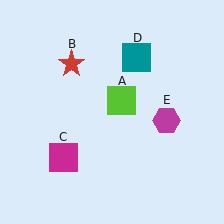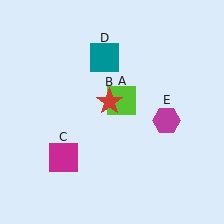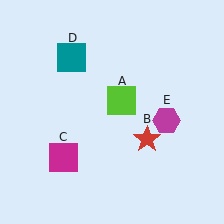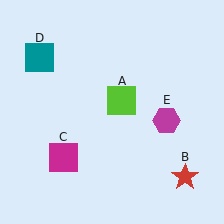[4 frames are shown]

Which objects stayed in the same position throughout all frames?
Lime square (object A) and magenta square (object C) and magenta hexagon (object E) remained stationary.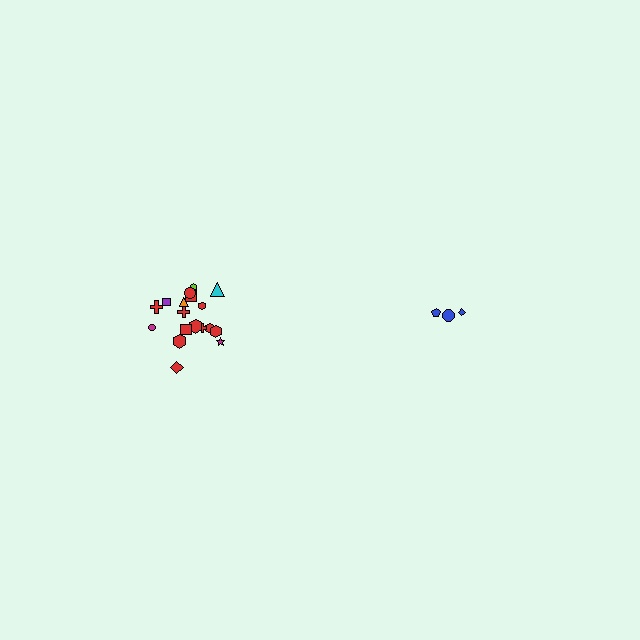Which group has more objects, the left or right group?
The left group.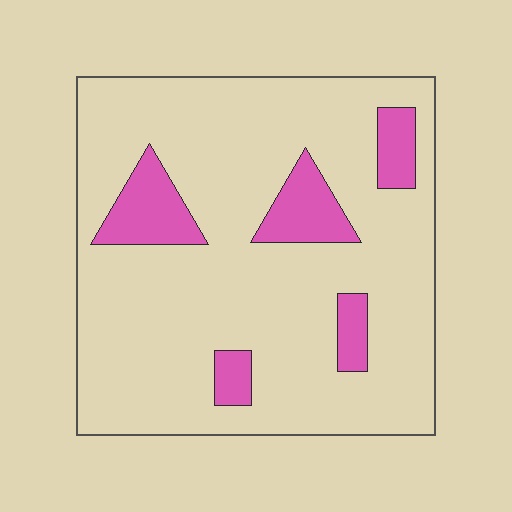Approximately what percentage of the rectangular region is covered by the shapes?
Approximately 15%.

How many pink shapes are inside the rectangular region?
5.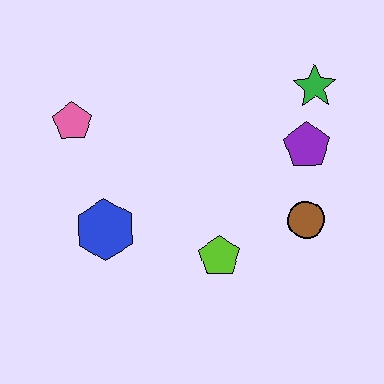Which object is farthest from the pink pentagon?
The brown circle is farthest from the pink pentagon.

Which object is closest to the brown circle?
The purple pentagon is closest to the brown circle.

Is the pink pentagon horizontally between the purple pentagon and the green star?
No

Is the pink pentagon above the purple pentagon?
Yes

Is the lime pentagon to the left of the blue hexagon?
No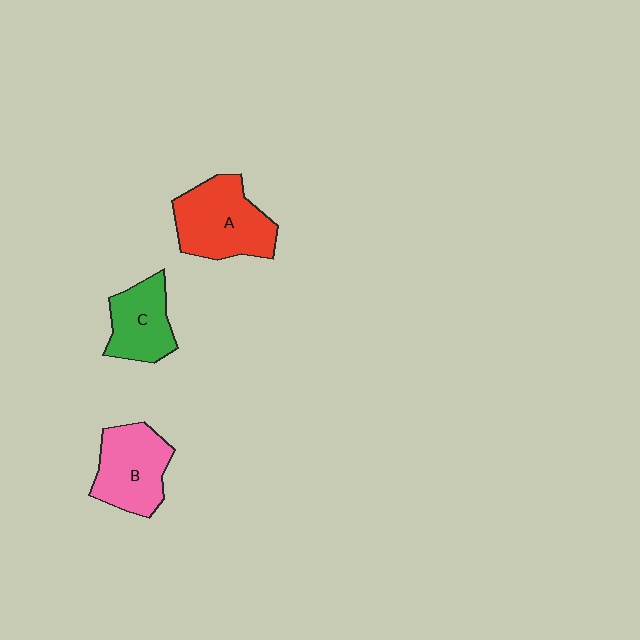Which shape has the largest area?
Shape A (red).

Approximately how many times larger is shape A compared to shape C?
Approximately 1.4 times.